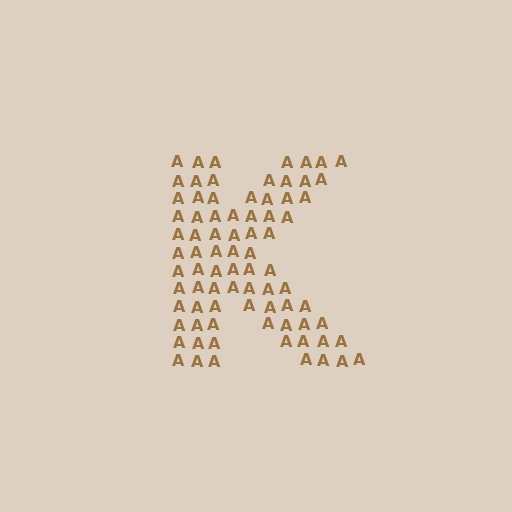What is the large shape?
The large shape is the letter K.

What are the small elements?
The small elements are letter A's.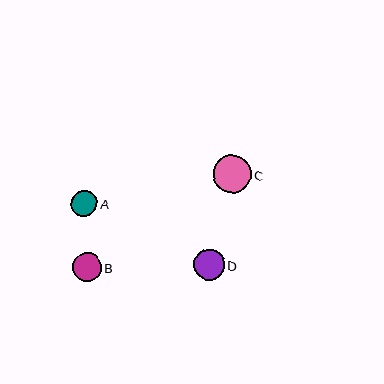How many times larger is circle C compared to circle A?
Circle C is approximately 1.4 times the size of circle A.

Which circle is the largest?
Circle C is the largest with a size of approximately 37 pixels.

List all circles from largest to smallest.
From largest to smallest: C, D, B, A.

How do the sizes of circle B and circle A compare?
Circle B and circle A are approximately the same size.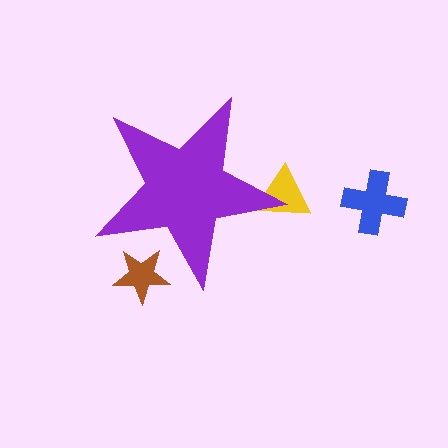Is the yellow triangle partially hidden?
Yes, the yellow triangle is partially hidden behind the purple star.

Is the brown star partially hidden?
Yes, the brown star is partially hidden behind the purple star.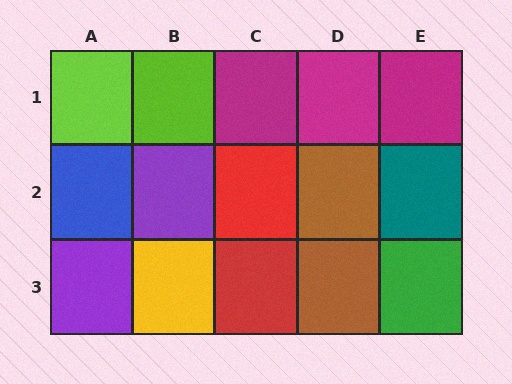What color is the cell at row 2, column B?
Purple.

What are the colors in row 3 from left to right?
Purple, yellow, red, brown, green.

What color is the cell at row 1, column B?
Lime.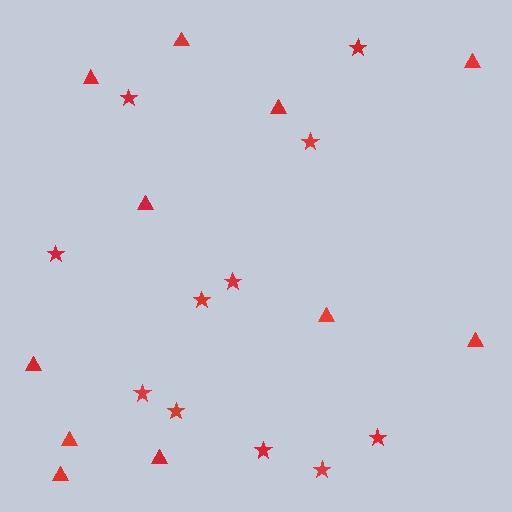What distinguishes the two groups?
There are 2 groups: one group of triangles (11) and one group of stars (11).